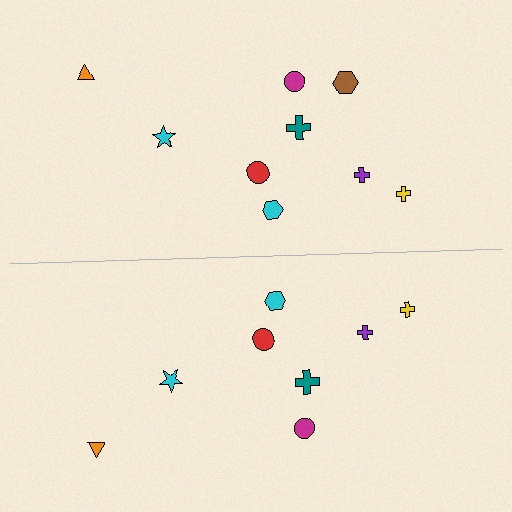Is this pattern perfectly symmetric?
No, the pattern is not perfectly symmetric. A brown hexagon is missing from the bottom side.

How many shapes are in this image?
There are 17 shapes in this image.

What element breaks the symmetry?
A brown hexagon is missing from the bottom side.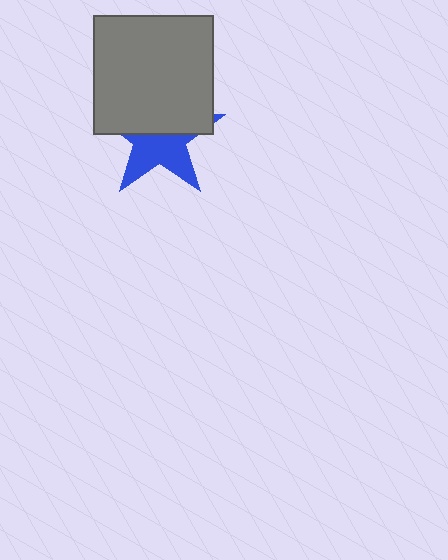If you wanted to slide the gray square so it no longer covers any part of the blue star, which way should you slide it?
Slide it up — that is the most direct way to separate the two shapes.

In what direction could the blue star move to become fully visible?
The blue star could move down. That would shift it out from behind the gray square entirely.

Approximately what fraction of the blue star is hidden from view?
Roughly 53% of the blue star is hidden behind the gray square.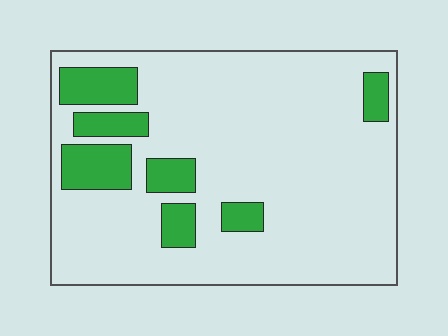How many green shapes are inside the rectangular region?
7.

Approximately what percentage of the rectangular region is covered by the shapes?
Approximately 15%.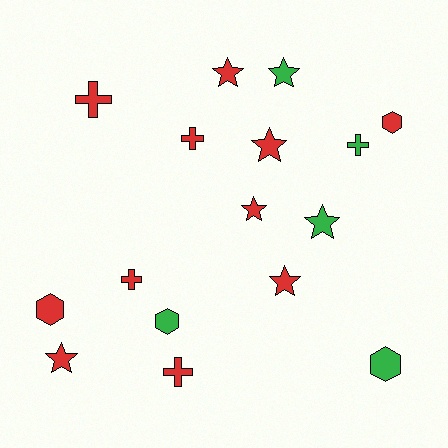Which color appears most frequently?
Red, with 11 objects.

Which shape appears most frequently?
Star, with 7 objects.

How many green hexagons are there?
There are 2 green hexagons.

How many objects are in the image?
There are 16 objects.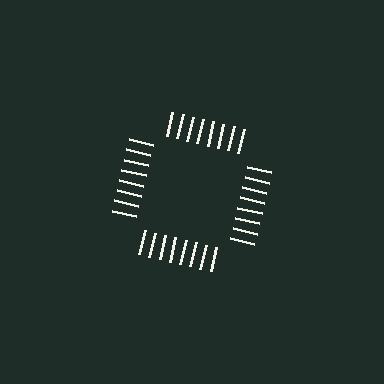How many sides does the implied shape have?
4 sides — the line-ends trace a square.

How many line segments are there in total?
32 — 8 along each of the 4 edges.